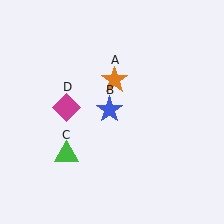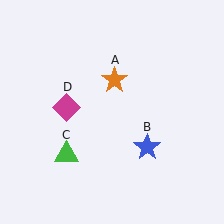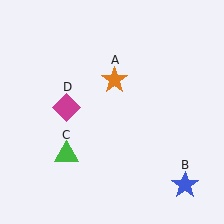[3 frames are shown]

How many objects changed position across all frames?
1 object changed position: blue star (object B).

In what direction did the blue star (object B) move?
The blue star (object B) moved down and to the right.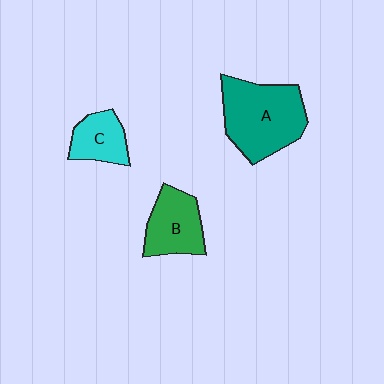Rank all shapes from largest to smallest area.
From largest to smallest: A (teal), B (green), C (cyan).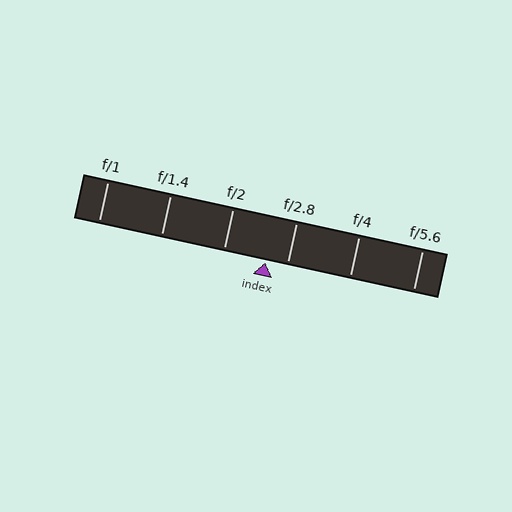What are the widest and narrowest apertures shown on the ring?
The widest aperture shown is f/1 and the narrowest is f/5.6.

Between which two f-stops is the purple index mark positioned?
The index mark is between f/2 and f/2.8.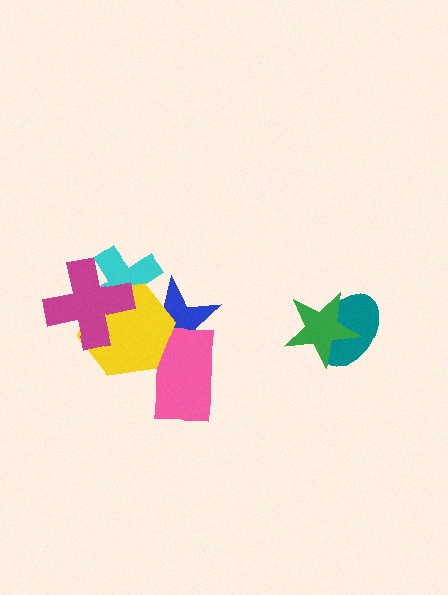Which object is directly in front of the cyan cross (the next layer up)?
The blue star is directly in front of the cyan cross.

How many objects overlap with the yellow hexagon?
4 objects overlap with the yellow hexagon.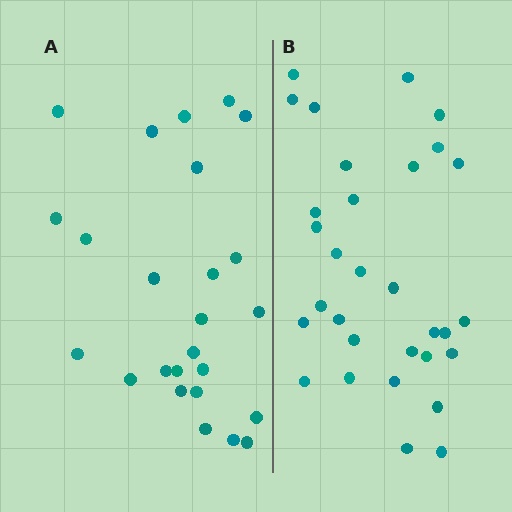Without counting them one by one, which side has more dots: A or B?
Region B (the right region) has more dots.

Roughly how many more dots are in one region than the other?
Region B has about 6 more dots than region A.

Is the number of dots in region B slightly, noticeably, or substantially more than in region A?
Region B has only slightly more — the two regions are fairly close. The ratio is roughly 1.2 to 1.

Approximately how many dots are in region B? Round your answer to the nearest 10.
About 30 dots. (The exact count is 31, which rounds to 30.)